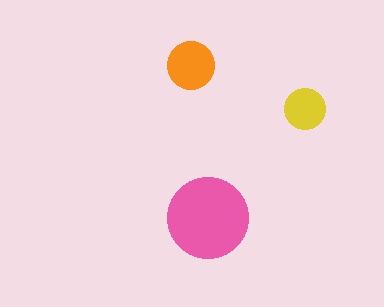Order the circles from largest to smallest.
the pink one, the orange one, the yellow one.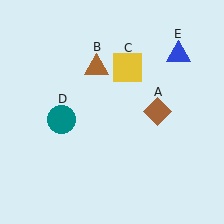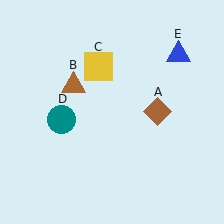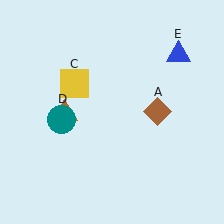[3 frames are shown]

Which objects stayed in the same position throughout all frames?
Brown diamond (object A) and teal circle (object D) and blue triangle (object E) remained stationary.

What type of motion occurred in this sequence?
The brown triangle (object B), yellow square (object C) rotated counterclockwise around the center of the scene.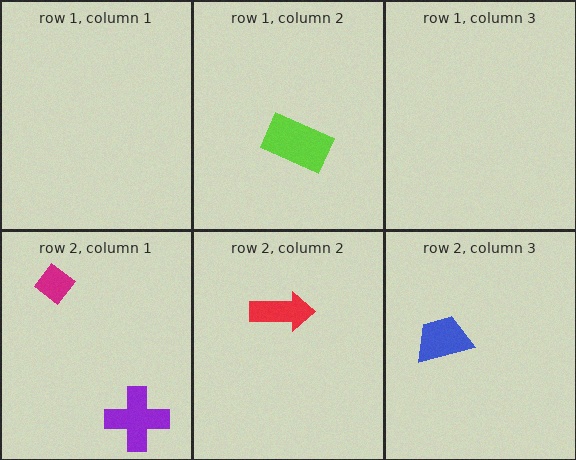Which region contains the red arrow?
The row 2, column 2 region.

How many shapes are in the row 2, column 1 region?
2.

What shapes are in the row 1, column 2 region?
The lime rectangle.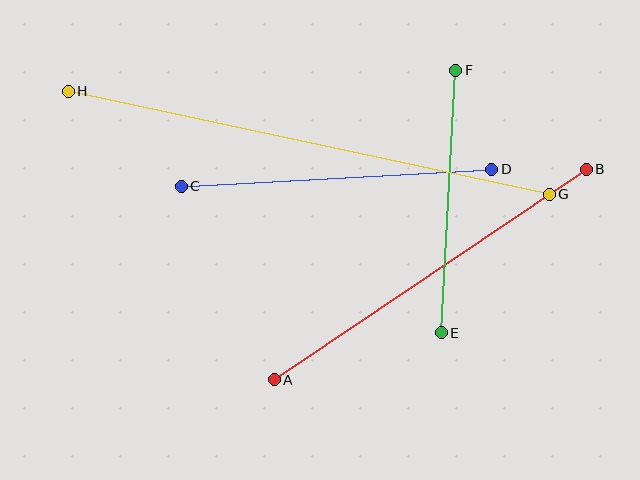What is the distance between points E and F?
The distance is approximately 263 pixels.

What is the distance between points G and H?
The distance is approximately 492 pixels.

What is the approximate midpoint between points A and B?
The midpoint is at approximately (430, 274) pixels.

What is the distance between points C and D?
The distance is approximately 311 pixels.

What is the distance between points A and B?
The distance is approximately 376 pixels.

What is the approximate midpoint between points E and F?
The midpoint is at approximately (448, 201) pixels.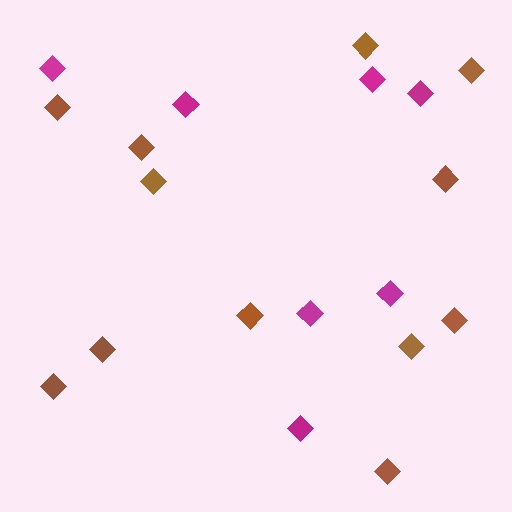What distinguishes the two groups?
There are 2 groups: one group of magenta diamonds (7) and one group of brown diamonds (12).